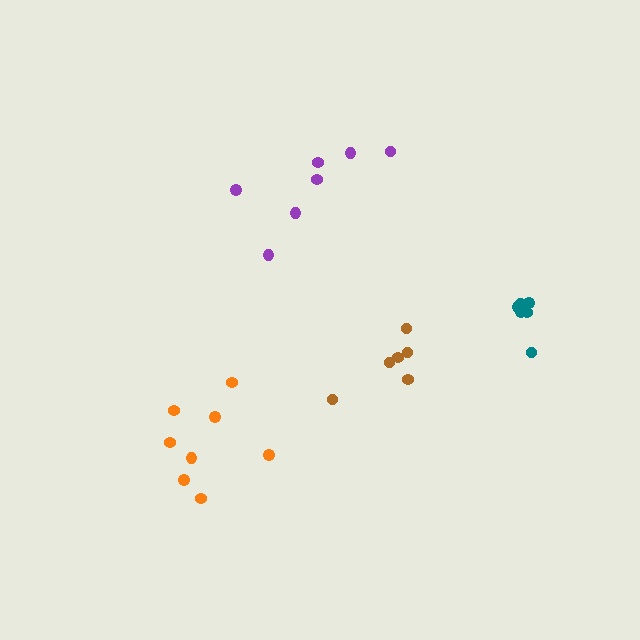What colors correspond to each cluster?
The clusters are colored: purple, teal, brown, orange.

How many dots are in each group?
Group 1: 7 dots, Group 2: 6 dots, Group 3: 6 dots, Group 4: 8 dots (27 total).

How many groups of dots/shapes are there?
There are 4 groups.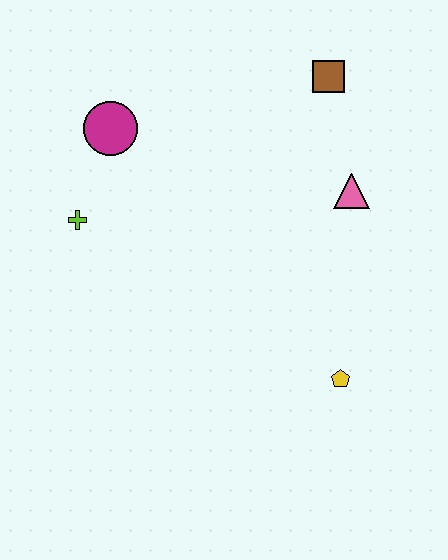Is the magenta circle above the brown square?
No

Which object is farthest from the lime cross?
The yellow pentagon is farthest from the lime cross.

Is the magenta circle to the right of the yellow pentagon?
No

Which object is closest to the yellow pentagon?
The pink triangle is closest to the yellow pentagon.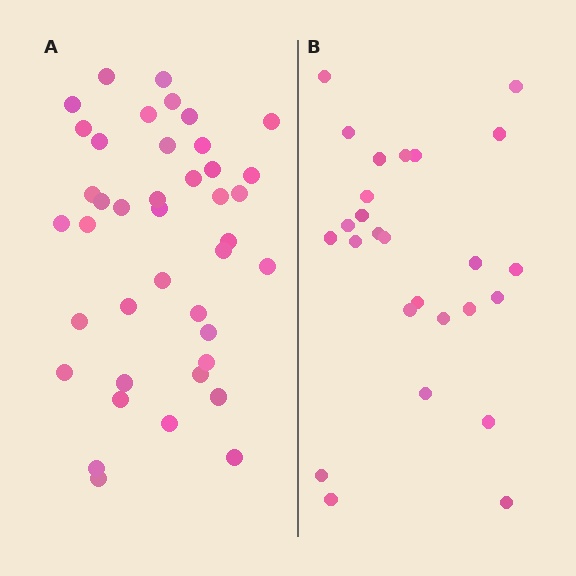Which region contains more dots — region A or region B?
Region A (the left region) has more dots.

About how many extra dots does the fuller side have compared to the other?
Region A has approximately 15 more dots than region B.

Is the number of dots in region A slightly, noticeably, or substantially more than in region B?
Region A has substantially more. The ratio is roughly 1.6 to 1.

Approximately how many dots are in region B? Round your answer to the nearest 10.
About 30 dots. (The exact count is 26, which rounds to 30.)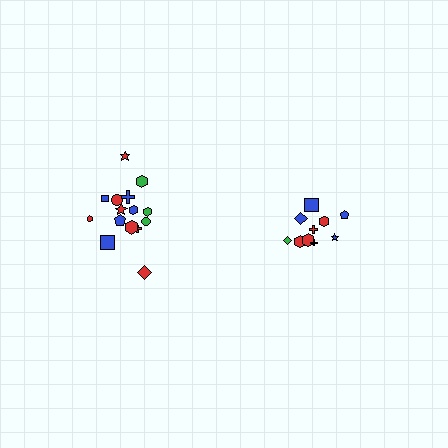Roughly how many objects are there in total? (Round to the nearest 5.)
Roughly 25 objects in total.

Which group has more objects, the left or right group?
The left group.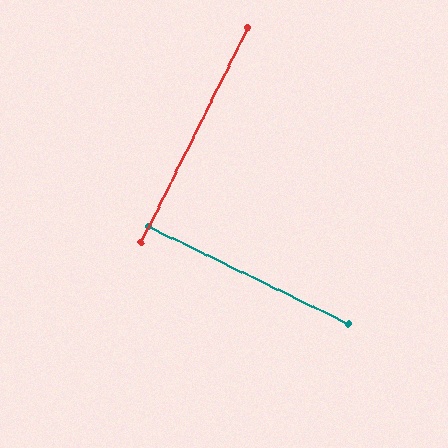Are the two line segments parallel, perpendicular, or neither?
Perpendicular — they meet at approximately 89°.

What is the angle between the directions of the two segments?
Approximately 89 degrees.